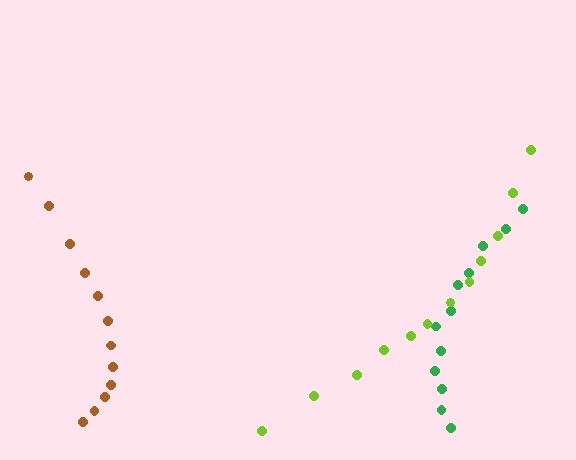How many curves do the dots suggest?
There are 3 distinct paths.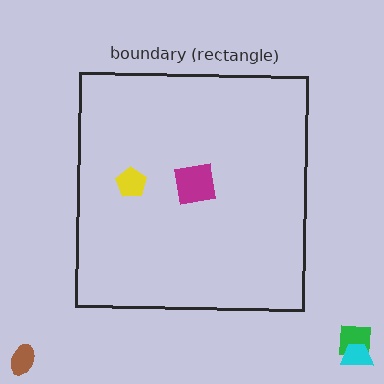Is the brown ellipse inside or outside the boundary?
Outside.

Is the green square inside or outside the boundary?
Outside.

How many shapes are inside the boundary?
2 inside, 3 outside.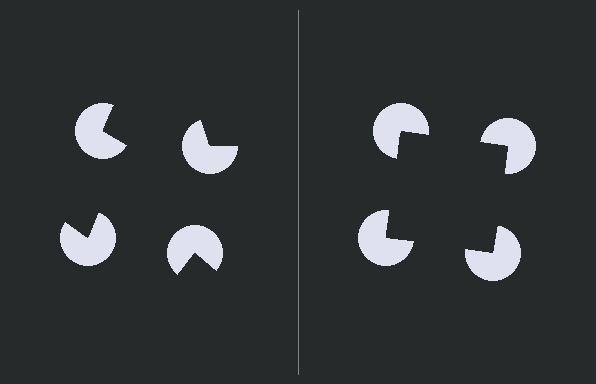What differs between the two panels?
The pac-man discs are positioned identically on both sides; only the wedge orientations differ. On the right they align to a square; on the left they are misaligned.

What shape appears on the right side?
An illusory square.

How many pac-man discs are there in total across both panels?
8 — 4 on each side.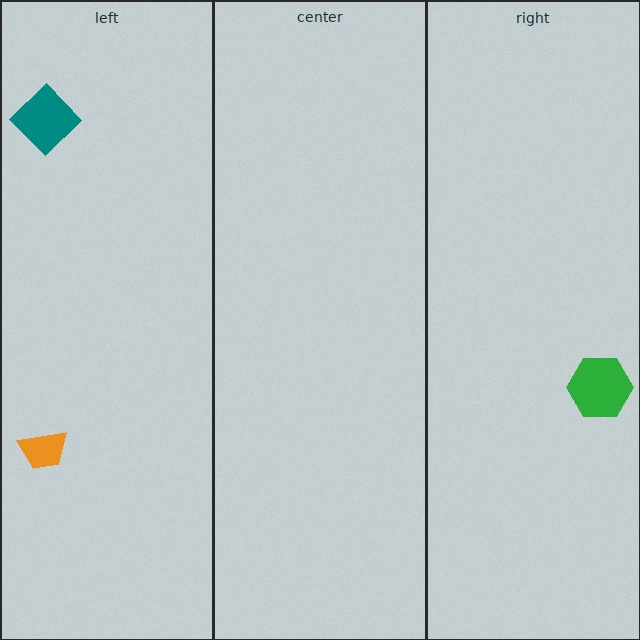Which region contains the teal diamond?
The left region.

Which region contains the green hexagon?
The right region.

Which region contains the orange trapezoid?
The left region.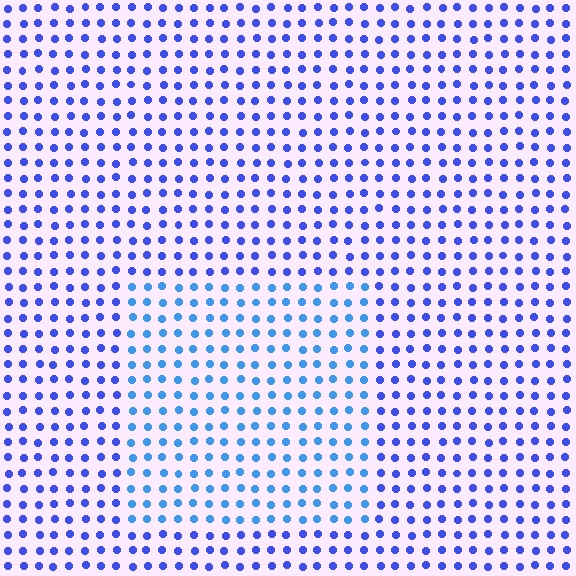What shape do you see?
I see a rectangle.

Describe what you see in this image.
The image is filled with small blue elements in a uniform arrangement. A rectangle-shaped region is visible where the elements are tinted to a slightly different hue, forming a subtle color boundary.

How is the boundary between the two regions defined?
The boundary is defined purely by a slight shift in hue (about 26 degrees). Spacing, size, and orientation are identical on both sides.